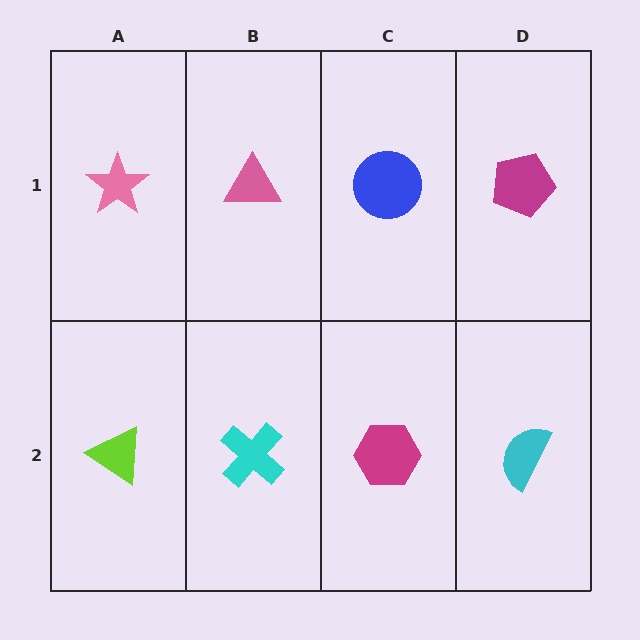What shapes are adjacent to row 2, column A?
A pink star (row 1, column A), a cyan cross (row 2, column B).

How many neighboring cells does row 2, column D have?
2.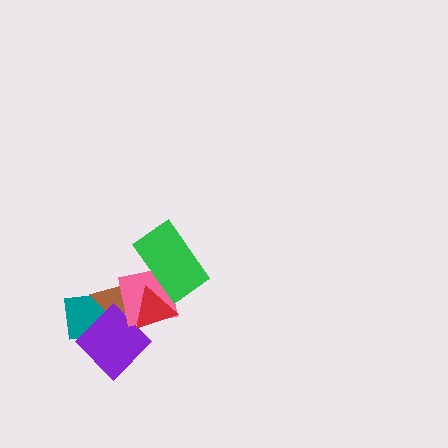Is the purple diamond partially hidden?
Yes, it is partially covered by another shape.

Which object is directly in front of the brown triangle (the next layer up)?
The purple diamond is directly in front of the brown triangle.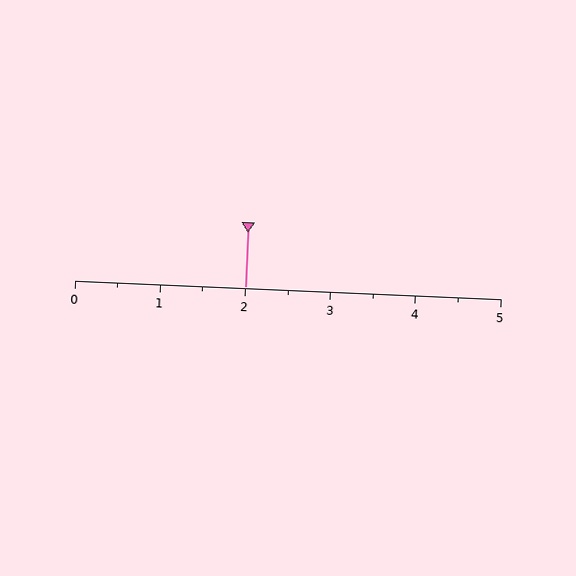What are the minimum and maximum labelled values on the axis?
The axis runs from 0 to 5.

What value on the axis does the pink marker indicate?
The marker indicates approximately 2.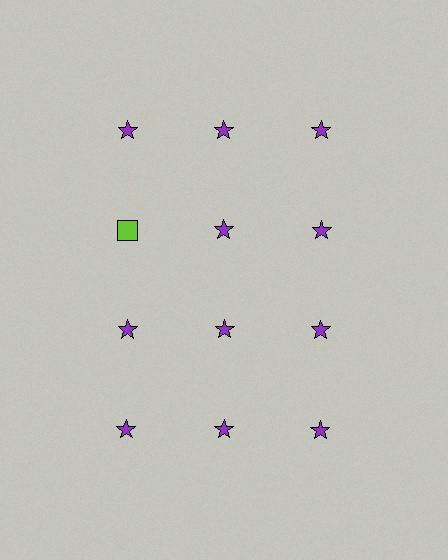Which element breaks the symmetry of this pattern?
The lime square in the second row, leftmost column breaks the symmetry. All other shapes are purple stars.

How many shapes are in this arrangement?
There are 12 shapes arranged in a grid pattern.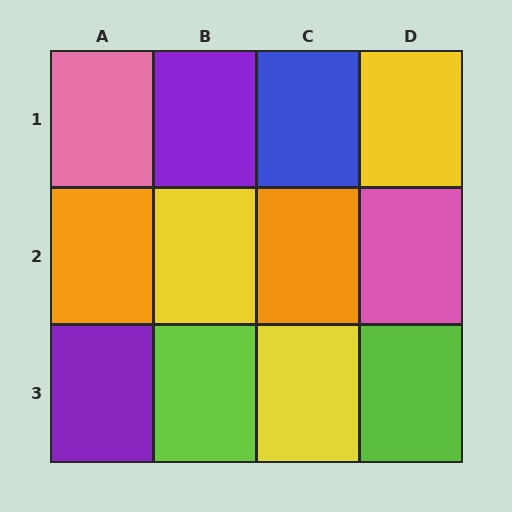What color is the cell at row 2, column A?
Orange.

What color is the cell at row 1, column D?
Yellow.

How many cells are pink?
2 cells are pink.